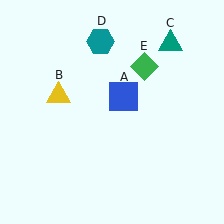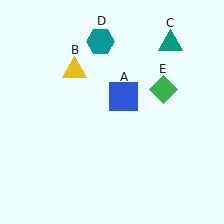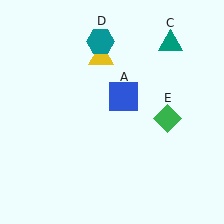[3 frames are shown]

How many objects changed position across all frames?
2 objects changed position: yellow triangle (object B), green diamond (object E).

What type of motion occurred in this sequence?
The yellow triangle (object B), green diamond (object E) rotated clockwise around the center of the scene.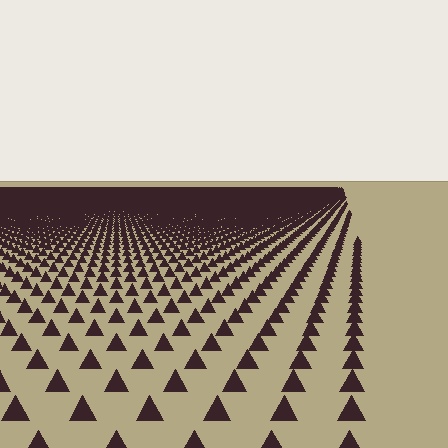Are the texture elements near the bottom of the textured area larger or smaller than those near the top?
Larger. Near the bottom, elements are closer to the viewer and appear at a bigger on-screen size.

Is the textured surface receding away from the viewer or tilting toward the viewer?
The surface is receding away from the viewer. Texture elements get smaller and denser toward the top.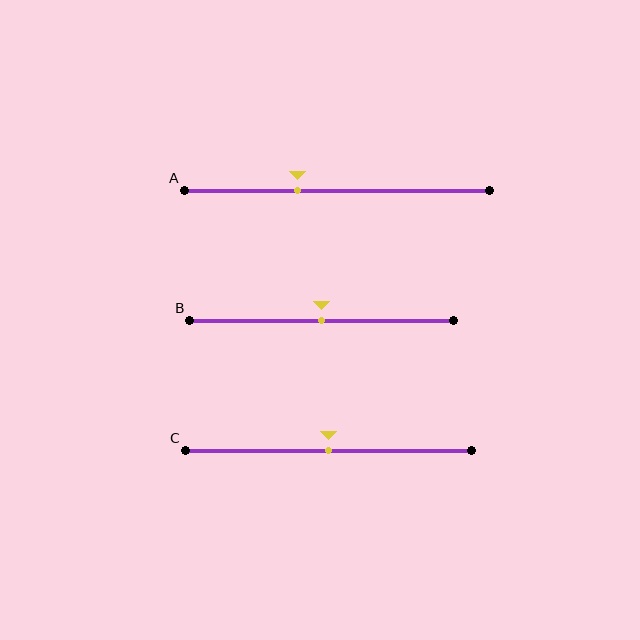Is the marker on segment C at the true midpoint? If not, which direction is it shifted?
Yes, the marker on segment C is at the true midpoint.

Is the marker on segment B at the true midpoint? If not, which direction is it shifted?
Yes, the marker on segment B is at the true midpoint.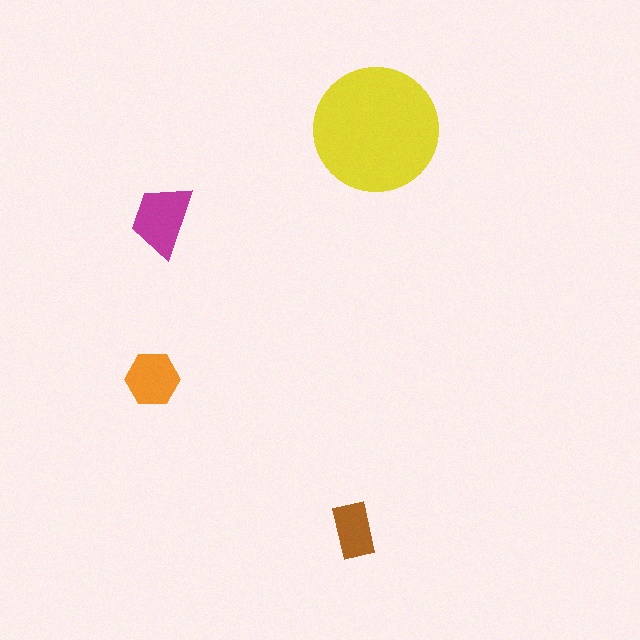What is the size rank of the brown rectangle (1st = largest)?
4th.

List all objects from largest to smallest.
The yellow circle, the magenta trapezoid, the orange hexagon, the brown rectangle.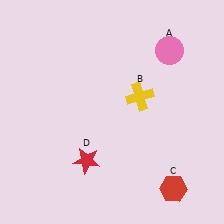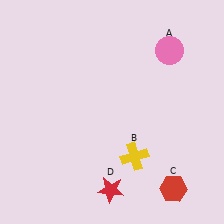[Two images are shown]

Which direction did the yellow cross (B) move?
The yellow cross (B) moved down.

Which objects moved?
The objects that moved are: the yellow cross (B), the red star (D).